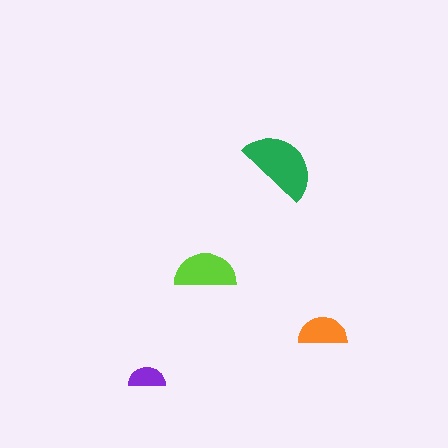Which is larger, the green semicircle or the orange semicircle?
The green one.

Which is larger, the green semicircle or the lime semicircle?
The green one.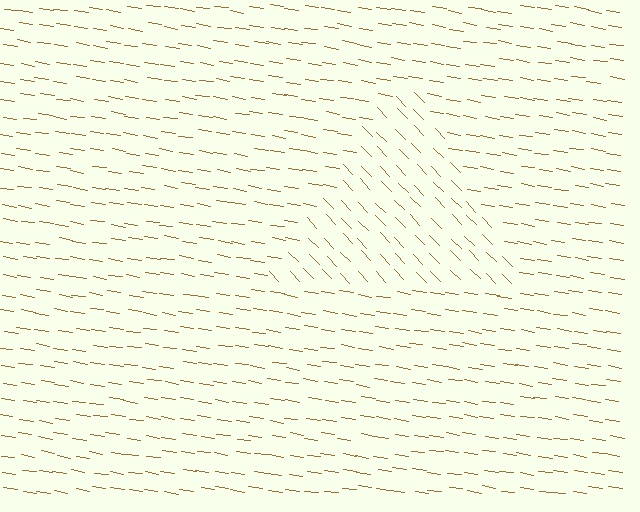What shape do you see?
I see a triangle.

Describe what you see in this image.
The image is filled with small brown line segments. A triangle region in the image has lines oriented differently from the surrounding lines, creating a visible texture boundary.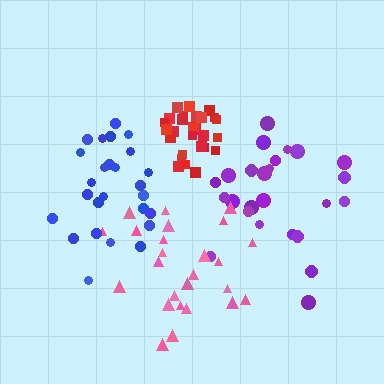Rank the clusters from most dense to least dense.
red, blue, purple, pink.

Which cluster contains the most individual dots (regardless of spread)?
Red (29).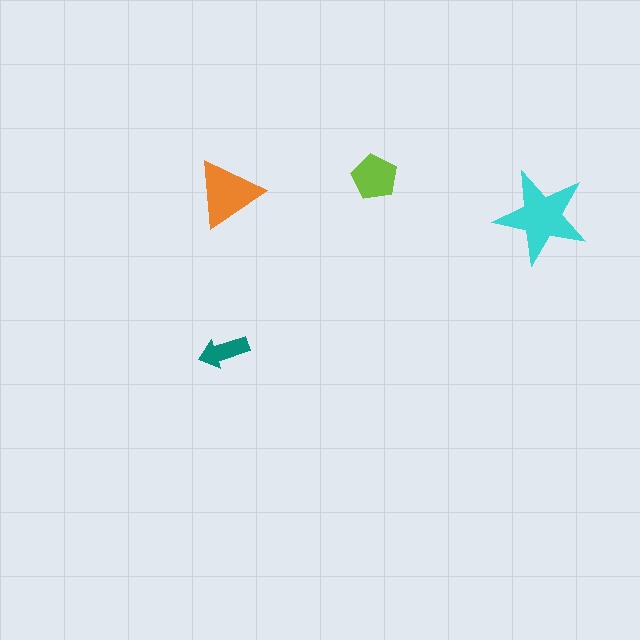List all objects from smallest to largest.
The teal arrow, the lime pentagon, the orange triangle, the cyan star.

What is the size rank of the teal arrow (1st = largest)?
4th.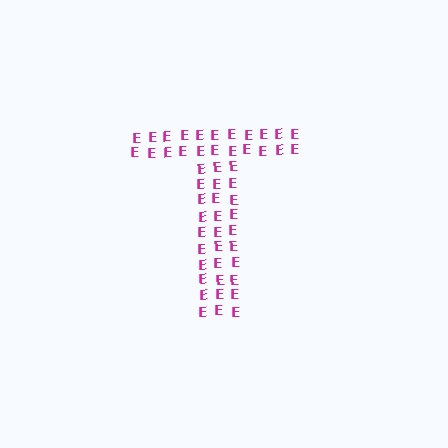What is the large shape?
The large shape is the letter T.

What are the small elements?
The small elements are letter E's.